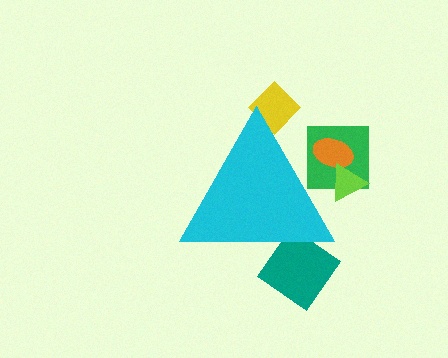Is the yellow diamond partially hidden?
Yes, the yellow diamond is partially hidden behind the cyan triangle.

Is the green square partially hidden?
Yes, the green square is partially hidden behind the cyan triangle.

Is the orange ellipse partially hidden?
Yes, the orange ellipse is partially hidden behind the cyan triangle.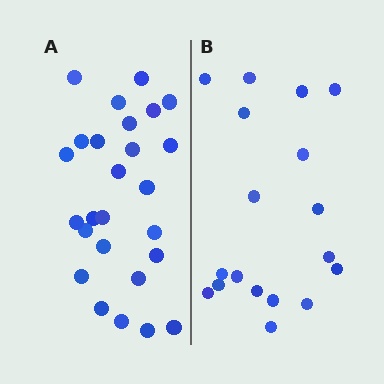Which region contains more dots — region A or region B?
Region A (the left region) has more dots.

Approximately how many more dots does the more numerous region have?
Region A has roughly 8 or so more dots than region B.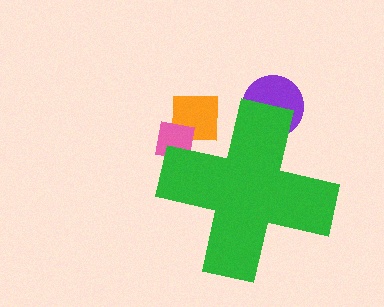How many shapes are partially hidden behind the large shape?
3 shapes are partially hidden.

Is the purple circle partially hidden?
Yes, the purple circle is partially hidden behind the green cross.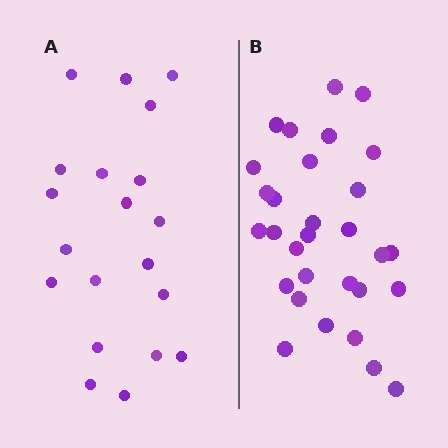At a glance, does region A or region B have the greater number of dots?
Region B (the right region) has more dots.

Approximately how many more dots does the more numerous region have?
Region B has roughly 10 or so more dots than region A.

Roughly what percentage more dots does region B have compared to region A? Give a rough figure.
About 50% more.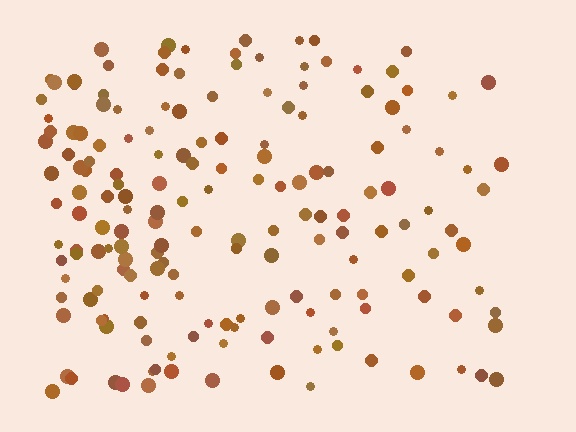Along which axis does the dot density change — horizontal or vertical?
Horizontal.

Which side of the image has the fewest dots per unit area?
The right.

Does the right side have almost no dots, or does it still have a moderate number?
Still a moderate number, just noticeably fewer than the left.